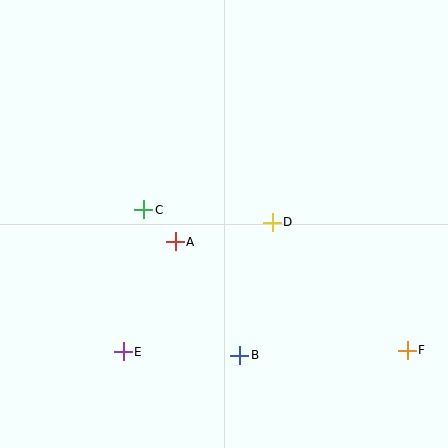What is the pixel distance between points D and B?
The distance between D and B is 137 pixels.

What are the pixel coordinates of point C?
Point C is at (144, 210).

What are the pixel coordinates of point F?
Point F is at (407, 350).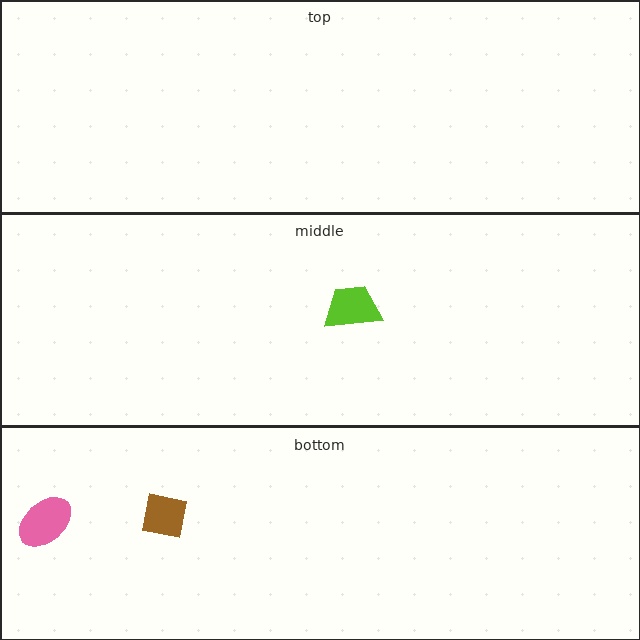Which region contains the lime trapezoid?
The middle region.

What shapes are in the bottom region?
The pink ellipse, the brown square.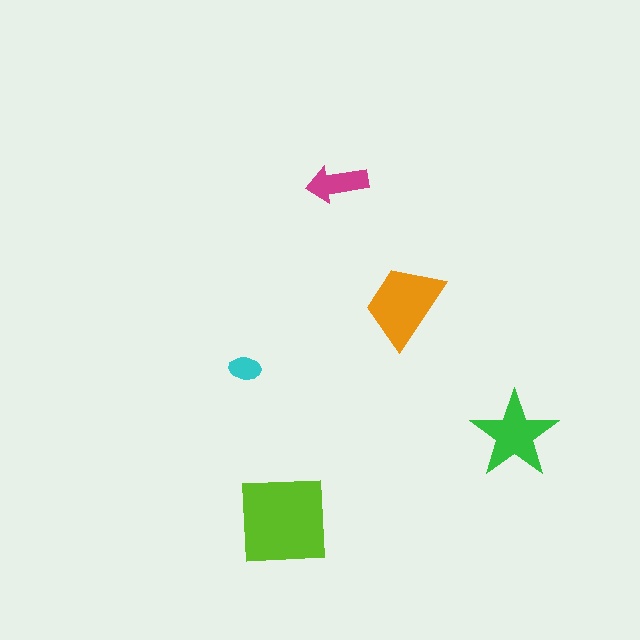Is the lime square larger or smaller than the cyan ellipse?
Larger.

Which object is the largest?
The lime square.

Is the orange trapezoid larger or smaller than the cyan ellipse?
Larger.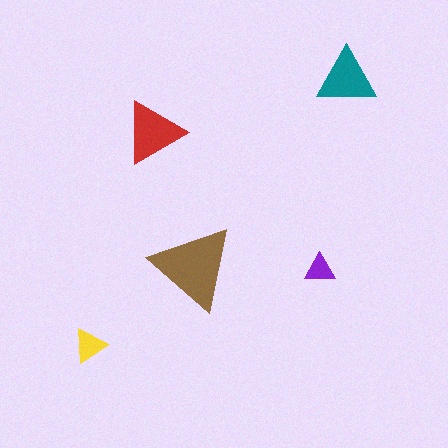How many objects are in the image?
There are 5 objects in the image.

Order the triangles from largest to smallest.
the brown one, the red one, the teal one, the yellow one, the purple one.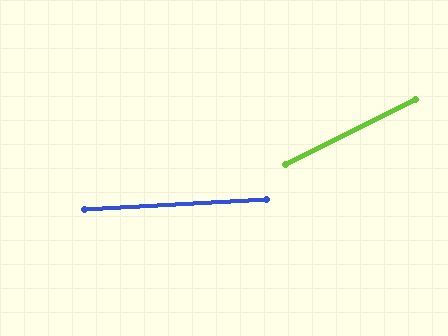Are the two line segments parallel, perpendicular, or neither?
Neither parallel nor perpendicular — they differ by about 23°.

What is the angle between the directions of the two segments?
Approximately 23 degrees.